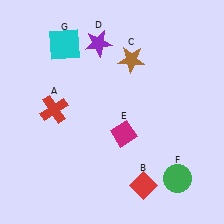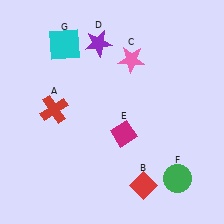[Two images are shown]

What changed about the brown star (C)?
In Image 1, C is brown. In Image 2, it changed to pink.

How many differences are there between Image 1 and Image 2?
There is 1 difference between the two images.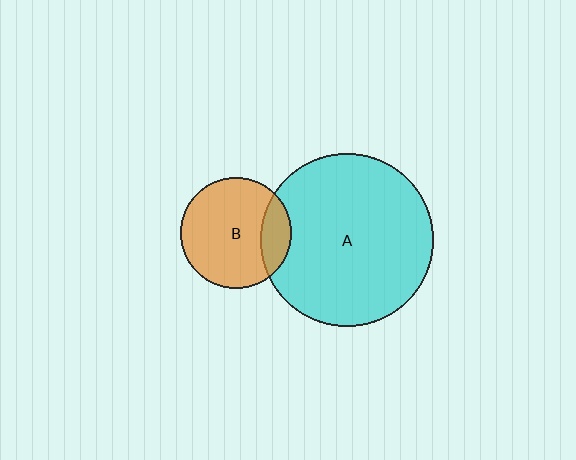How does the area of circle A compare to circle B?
Approximately 2.4 times.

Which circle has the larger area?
Circle A (cyan).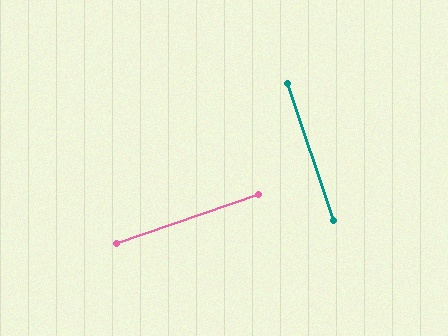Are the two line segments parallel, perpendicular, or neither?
Perpendicular — they meet at approximately 90°.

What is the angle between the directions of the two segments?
Approximately 90 degrees.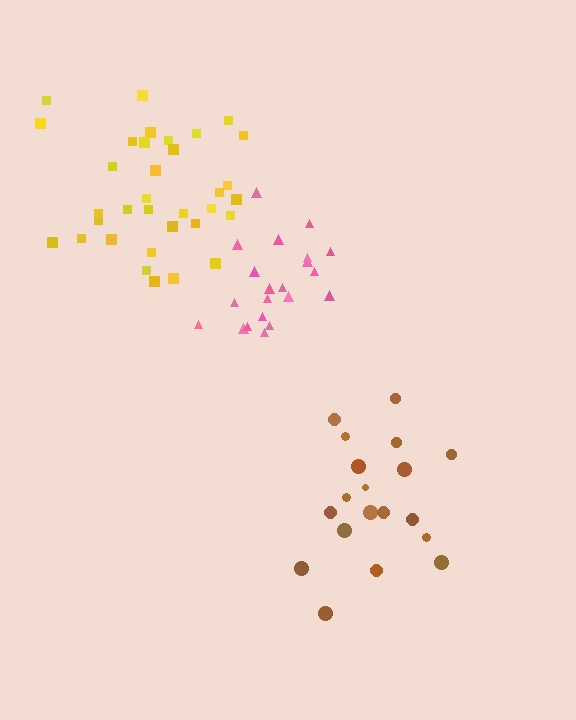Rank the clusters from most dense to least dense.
pink, yellow, brown.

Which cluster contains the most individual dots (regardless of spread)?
Yellow (34).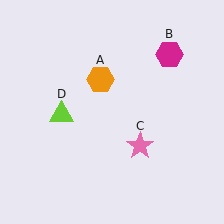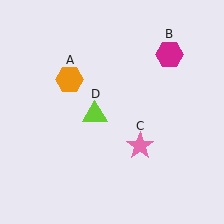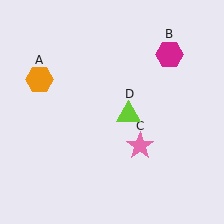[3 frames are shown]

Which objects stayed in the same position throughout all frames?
Magenta hexagon (object B) and pink star (object C) remained stationary.